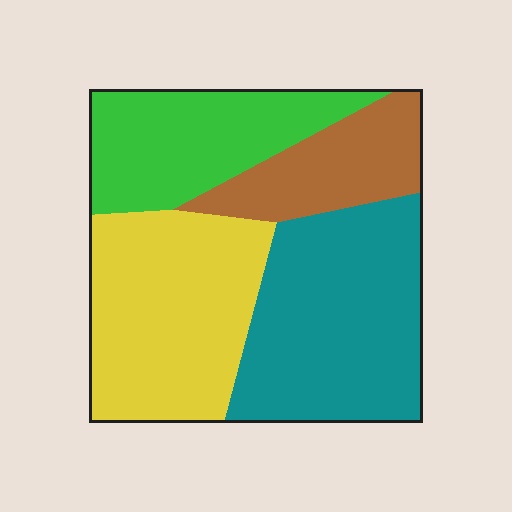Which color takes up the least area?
Brown, at roughly 15%.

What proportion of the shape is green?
Green covers about 20% of the shape.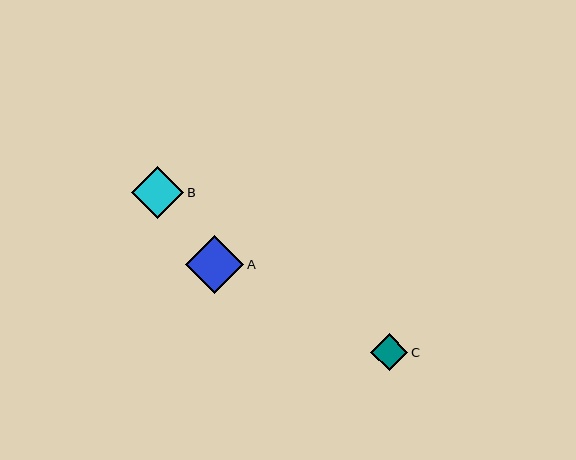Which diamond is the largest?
Diamond A is the largest with a size of approximately 58 pixels.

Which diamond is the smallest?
Diamond C is the smallest with a size of approximately 37 pixels.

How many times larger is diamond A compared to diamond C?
Diamond A is approximately 1.5 times the size of diamond C.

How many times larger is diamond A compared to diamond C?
Diamond A is approximately 1.5 times the size of diamond C.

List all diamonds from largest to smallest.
From largest to smallest: A, B, C.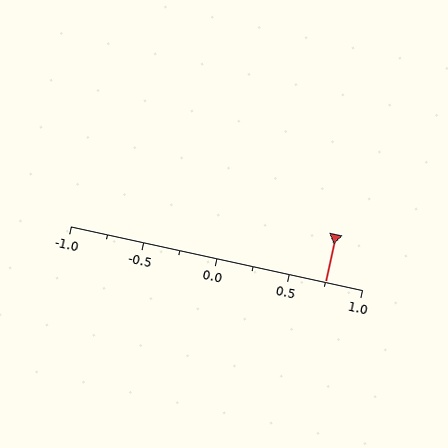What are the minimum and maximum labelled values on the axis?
The axis runs from -1.0 to 1.0.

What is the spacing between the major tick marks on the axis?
The major ticks are spaced 0.5 apart.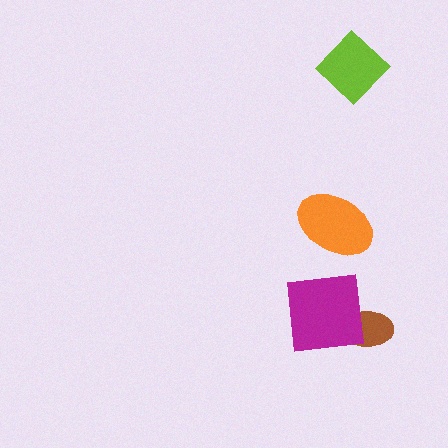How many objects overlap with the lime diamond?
0 objects overlap with the lime diamond.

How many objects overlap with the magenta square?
1 object overlaps with the magenta square.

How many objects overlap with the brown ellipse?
1 object overlaps with the brown ellipse.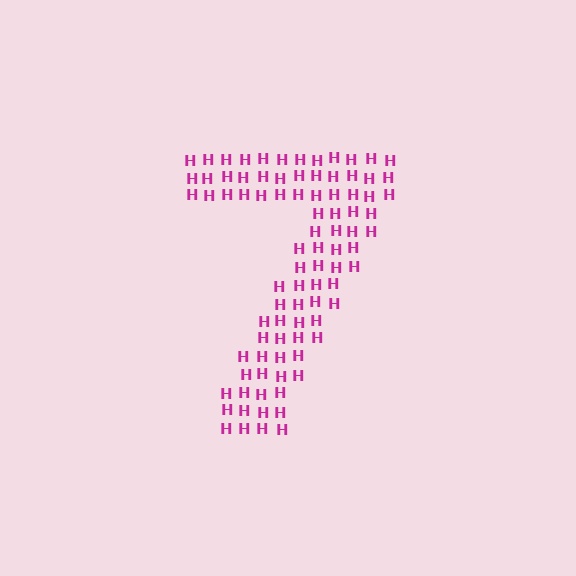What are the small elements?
The small elements are letter H's.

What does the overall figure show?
The overall figure shows the digit 7.